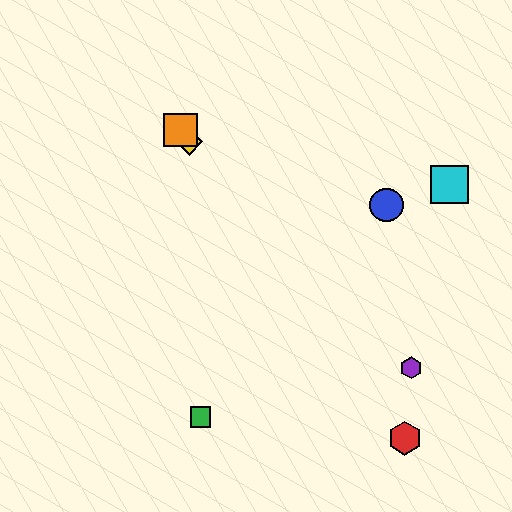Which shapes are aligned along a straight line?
The red hexagon, the yellow diamond, the orange square are aligned along a straight line.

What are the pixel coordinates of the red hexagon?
The red hexagon is at (405, 438).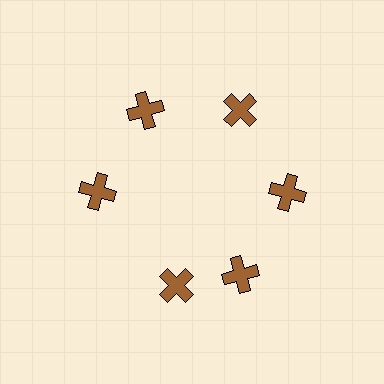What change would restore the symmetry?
The symmetry would be restored by rotating it back into even spacing with its neighbors so that all 6 crosses sit at equal angles and equal distance from the center.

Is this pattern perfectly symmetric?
No. The 6 brown crosses are arranged in a ring, but one element near the 7 o'clock position is rotated out of alignment along the ring, breaking the 6-fold rotational symmetry.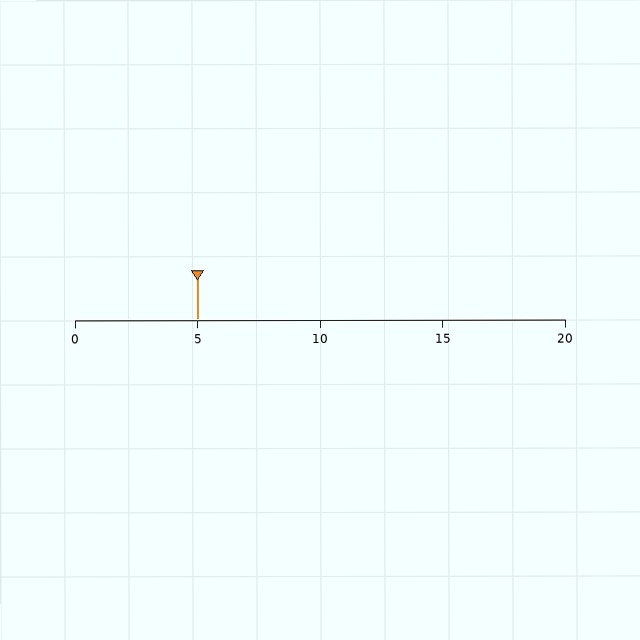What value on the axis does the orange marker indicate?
The marker indicates approximately 5.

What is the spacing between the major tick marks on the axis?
The major ticks are spaced 5 apart.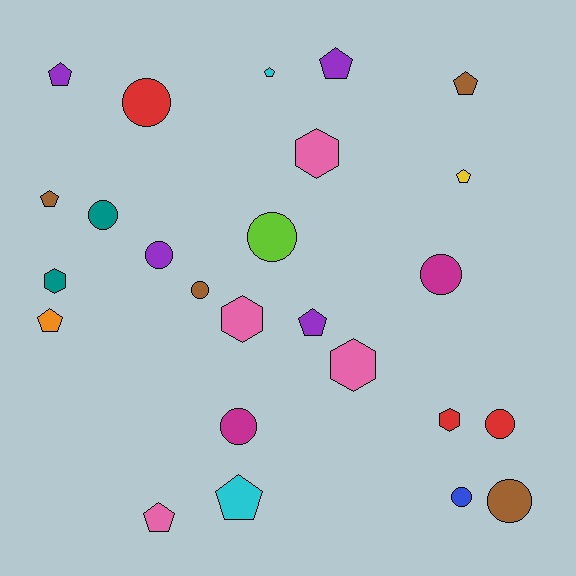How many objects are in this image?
There are 25 objects.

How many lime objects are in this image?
There is 1 lime object.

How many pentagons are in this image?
There are 10 pentagons.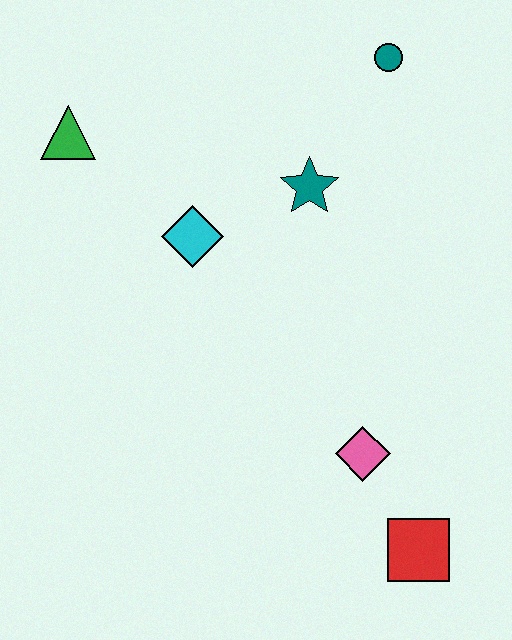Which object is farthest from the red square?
The green triangle is farthest from the red square.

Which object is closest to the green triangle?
The cyan diamond is closest to the green triangle.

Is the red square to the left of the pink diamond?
No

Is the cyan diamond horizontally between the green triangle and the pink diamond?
Yes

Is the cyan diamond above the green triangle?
No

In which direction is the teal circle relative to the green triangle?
The teal circle is to the right of the green triangle.